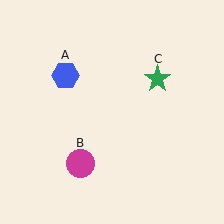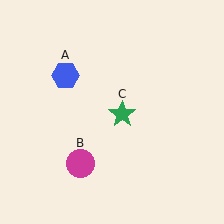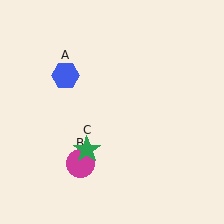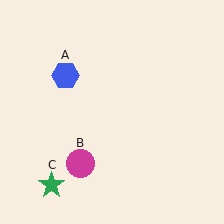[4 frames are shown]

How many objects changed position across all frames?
1 object changed position: green star (object C).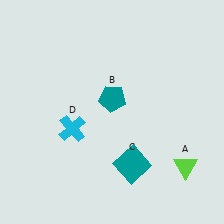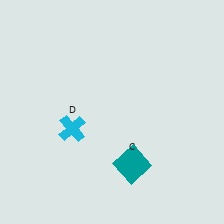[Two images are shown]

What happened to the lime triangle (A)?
The lime triangle (A) was removed in Image 2. It was in the bottom-right area of Image 1.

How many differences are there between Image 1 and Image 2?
There are 2 differences between the two images.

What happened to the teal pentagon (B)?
The teal pentagon (B) was removed in Image 2. It was in the top-right area of Image 1.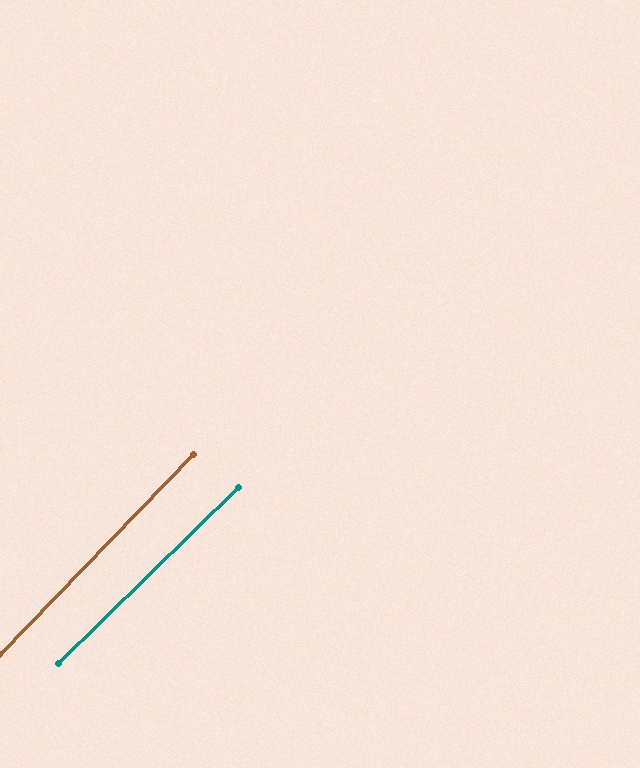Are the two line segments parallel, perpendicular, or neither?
Parallel — their directions differ by only 1.4°.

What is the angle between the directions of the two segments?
Approximately 1 degree.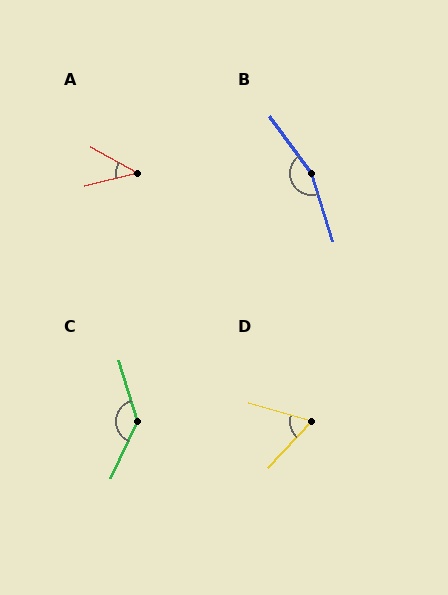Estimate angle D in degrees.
Approximately 63 degrees.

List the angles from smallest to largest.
A (44°), D (63°), C (139°), B (161°).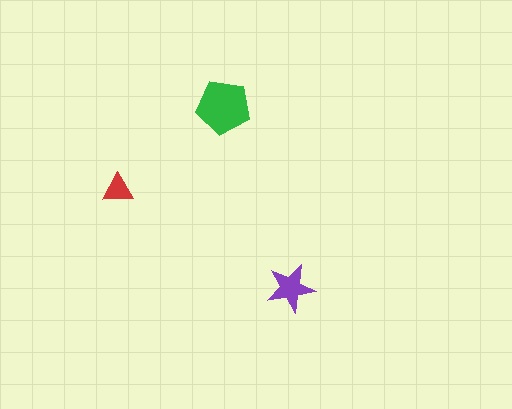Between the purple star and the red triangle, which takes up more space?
The purple star.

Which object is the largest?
The green pentagon.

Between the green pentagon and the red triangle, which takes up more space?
The green pentagon.